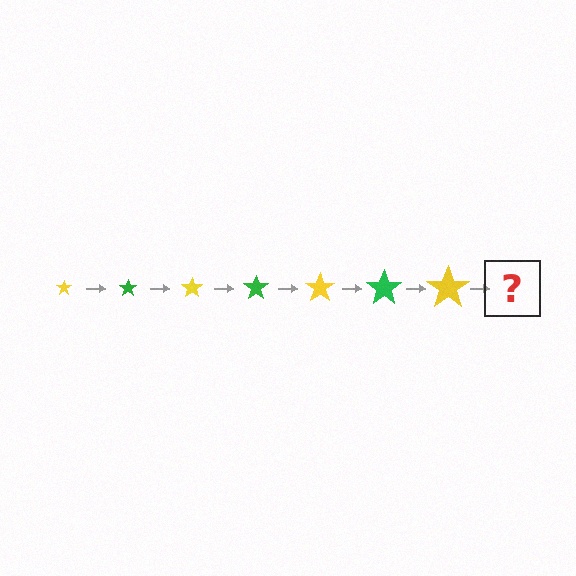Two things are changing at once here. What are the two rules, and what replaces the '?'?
The two rules are that the star grows larger each step and the color cycles through yellow and green. The '?' should be a green star, larger than the previous one.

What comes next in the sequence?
The next element should be a green star, larger than the previous one.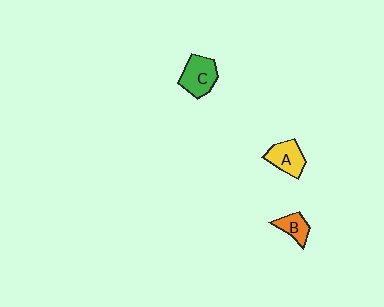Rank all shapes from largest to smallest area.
From largest to smallest: C (green), A (yellow), B (orange).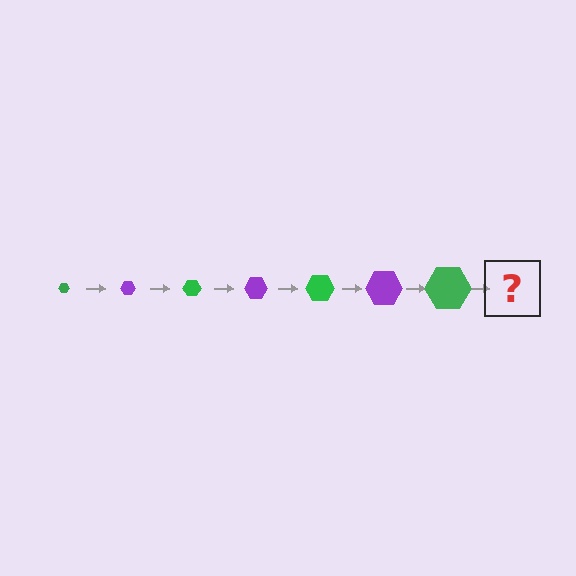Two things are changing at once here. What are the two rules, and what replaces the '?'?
The two rules are that the hexagon grows larger each step and the color cycles through green and purple. The '?' should be a purple hexagon, larger than the previous one.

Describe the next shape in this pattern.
It should be a purple hexagon, larger than the previous one.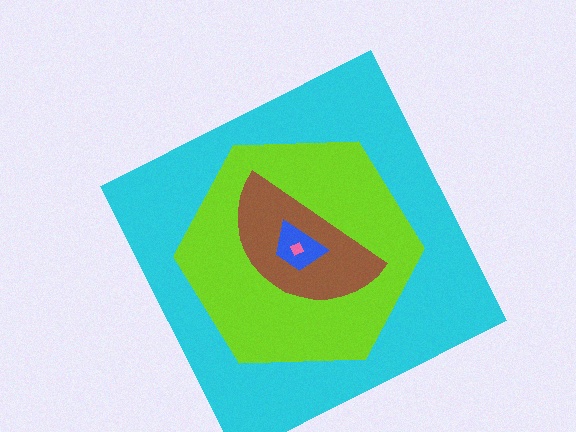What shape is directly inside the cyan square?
The lime hexagon.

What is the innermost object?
The pink diamond.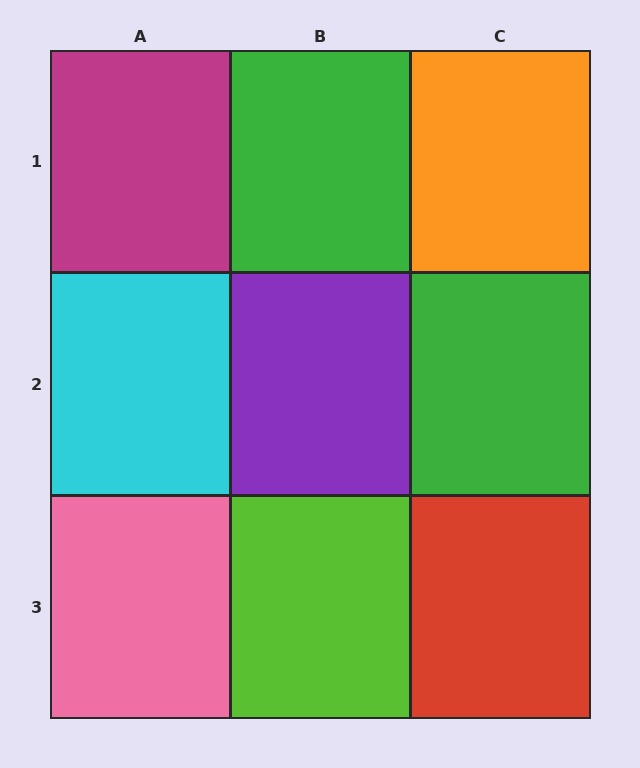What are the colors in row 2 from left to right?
Cyan, purple, green.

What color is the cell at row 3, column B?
Lime.